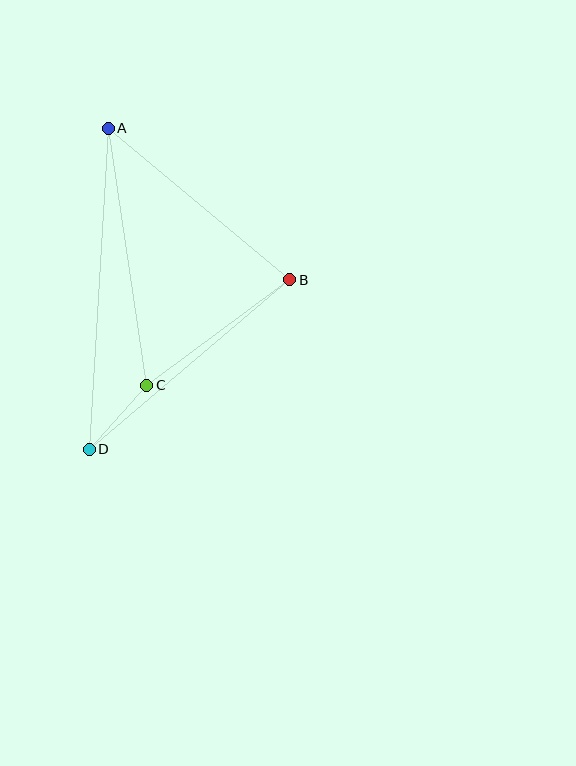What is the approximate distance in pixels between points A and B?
The distance between A and B is approximately 236 pixels.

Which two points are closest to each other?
Points C and D are closest to each other.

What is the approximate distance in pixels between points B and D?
The distance between B and D is approximately 263 pixels.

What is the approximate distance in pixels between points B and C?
The distance between B and C is approximately 178 pixels.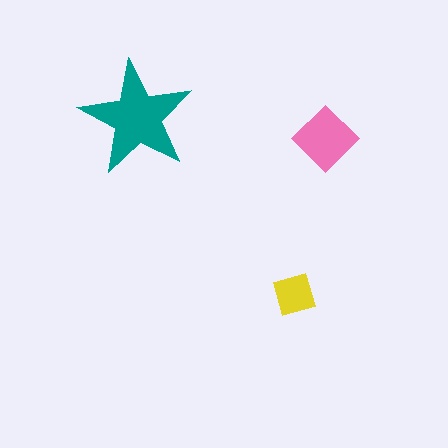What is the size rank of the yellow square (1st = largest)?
3rd.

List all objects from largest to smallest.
The teal star, the pink diamond, the yellow square.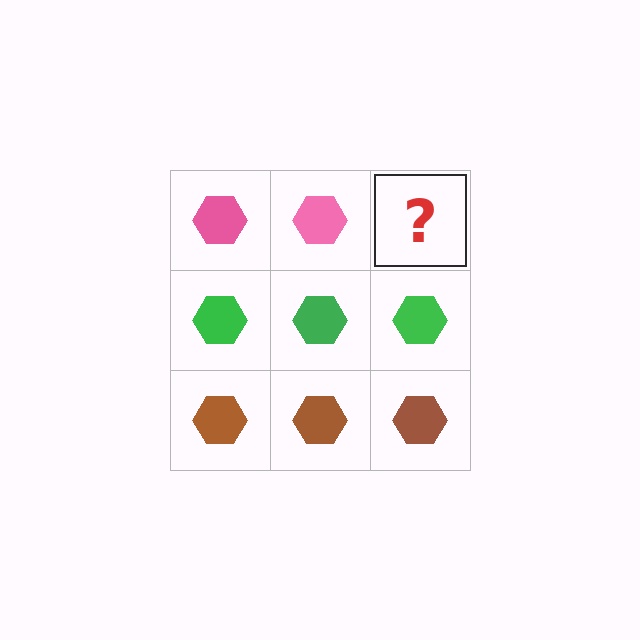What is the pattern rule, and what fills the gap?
The rule is that each row has a consistent color. The gap should be filled with a pink hexagon.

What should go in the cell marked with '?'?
The missing cell should contain a pink hexagon.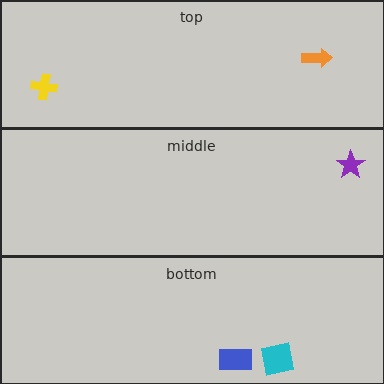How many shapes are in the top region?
2.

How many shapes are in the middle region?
1.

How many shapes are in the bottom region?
2.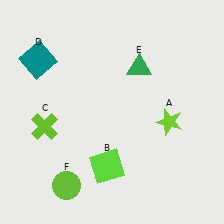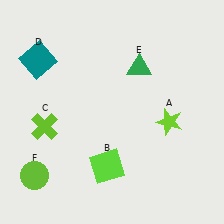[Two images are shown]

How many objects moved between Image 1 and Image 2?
1 object moved between the two images.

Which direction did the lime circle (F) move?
The lime circle (F) moved left.